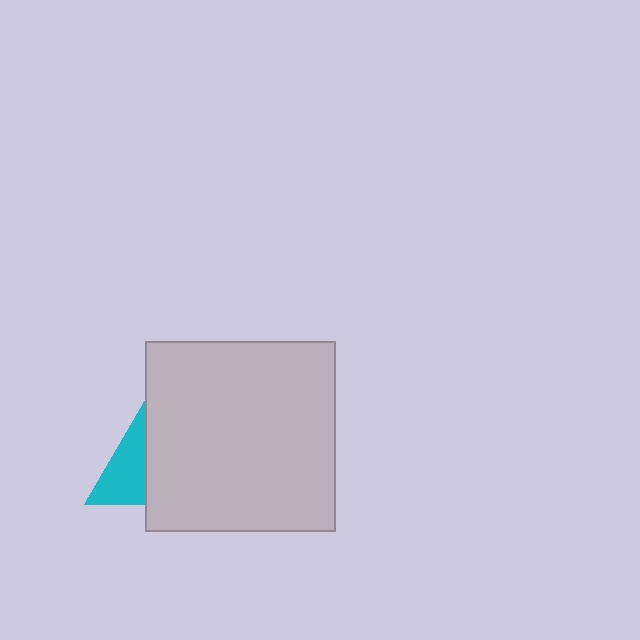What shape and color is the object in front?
The object in front is a light gray square.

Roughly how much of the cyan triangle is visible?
A small part of it is visible (roughly 42%).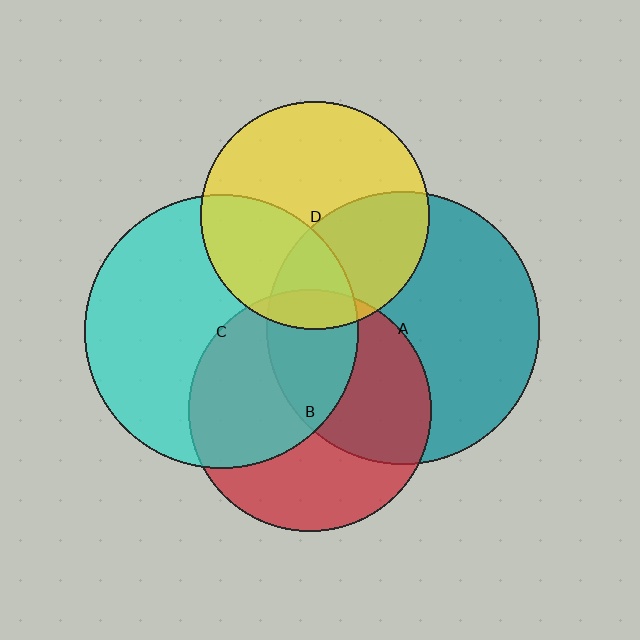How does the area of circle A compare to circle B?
Approximately 1.3 times.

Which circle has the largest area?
Circle C (cyan).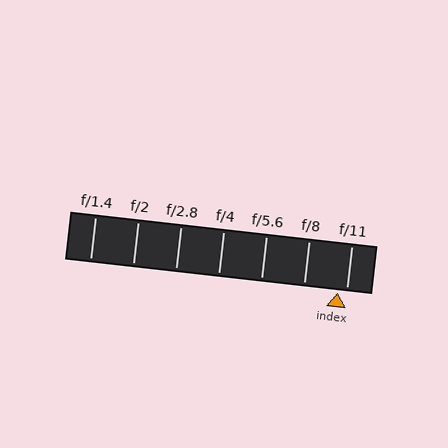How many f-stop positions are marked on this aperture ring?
There are 7 f-stop positions marked.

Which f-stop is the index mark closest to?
The index mark is closest to f/11.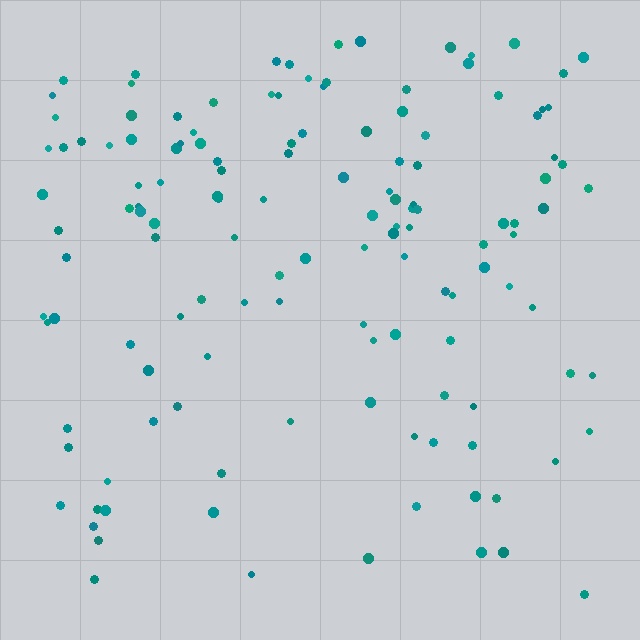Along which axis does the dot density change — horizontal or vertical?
Vertical.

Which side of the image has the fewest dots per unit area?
The bottom.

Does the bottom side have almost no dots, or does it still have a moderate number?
Still a moderate number, just noticeably fewer than the top.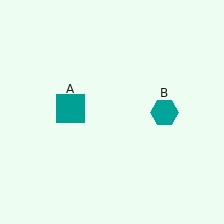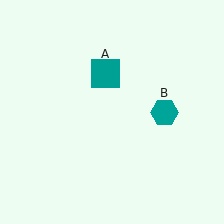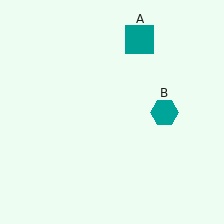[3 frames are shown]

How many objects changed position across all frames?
1 object changed position: teal square (object A).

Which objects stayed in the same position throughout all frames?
Teal hexagon (object B) remained stationary.